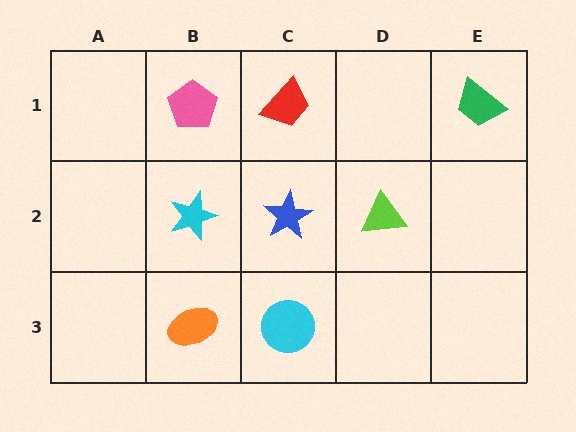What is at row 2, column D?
A lime triangle.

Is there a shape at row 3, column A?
No, that cell is empty.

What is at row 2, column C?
A blue star.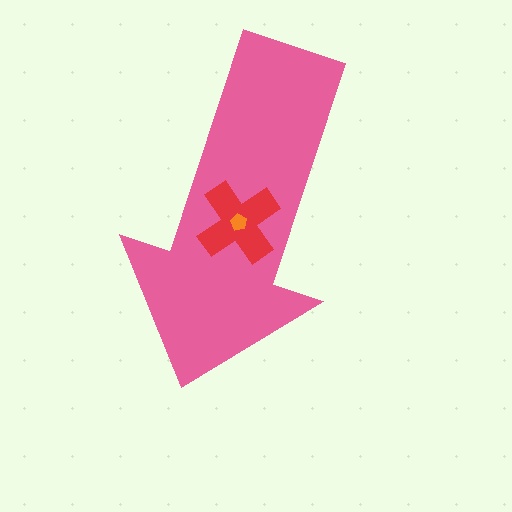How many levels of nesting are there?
3.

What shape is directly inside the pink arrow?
The red cross.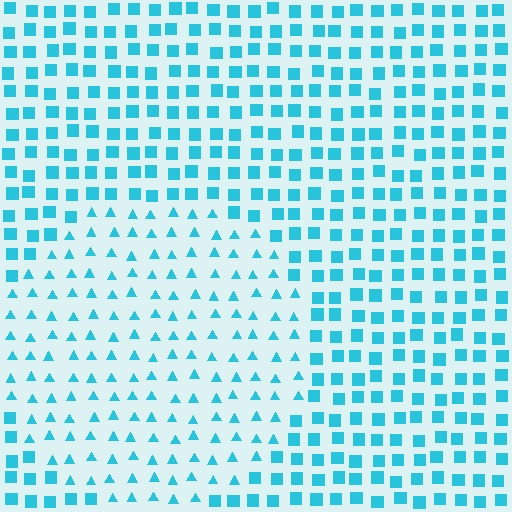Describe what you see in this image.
The image is filled with small cyan elements arranged in a uniform grid. A circle-shaped region contains triangles, while the surrounding area contains squares. The boundary is defined purely by the change in element shape.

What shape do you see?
I see a circle.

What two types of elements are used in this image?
The image uses triangles inside the circle region and squares outside it.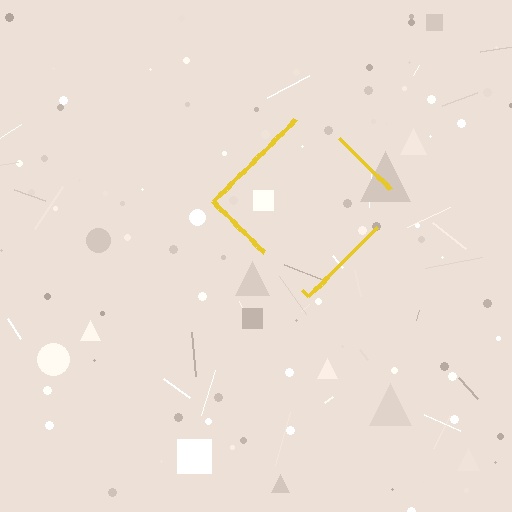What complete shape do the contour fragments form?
The contour fragments form a diamond.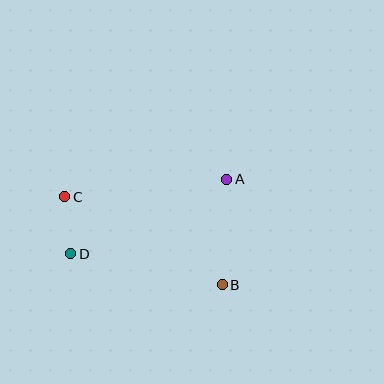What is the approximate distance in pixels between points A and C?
The distance between A and C is approximately 163 pixels.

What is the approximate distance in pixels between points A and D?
The distance between A and D is approximately 173 pixels.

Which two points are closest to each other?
Points C and D are closest to each other.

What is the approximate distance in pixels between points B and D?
The distance between B and D is approximately 155 pixels.